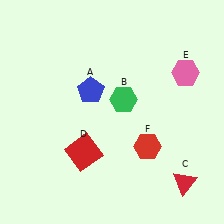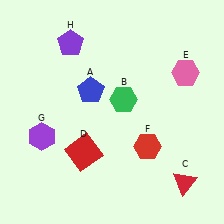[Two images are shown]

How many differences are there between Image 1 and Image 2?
There are 2 differences between the two images.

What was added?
A purple hexagon (G), a purple pentagon (H) were added in Image 2.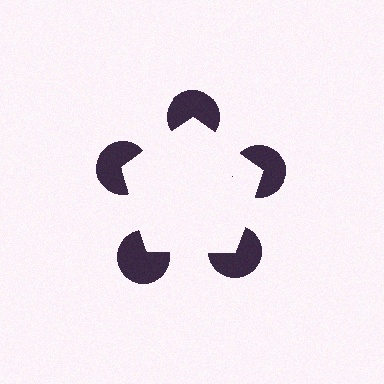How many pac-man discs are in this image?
There are 5 — one at each vertex of the illusory pentagon.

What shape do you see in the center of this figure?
An illusory pentagon — its edges are inferred from the aligned wedge cuts in the pac-man discs, not physically drawn.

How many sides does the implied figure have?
5 sides.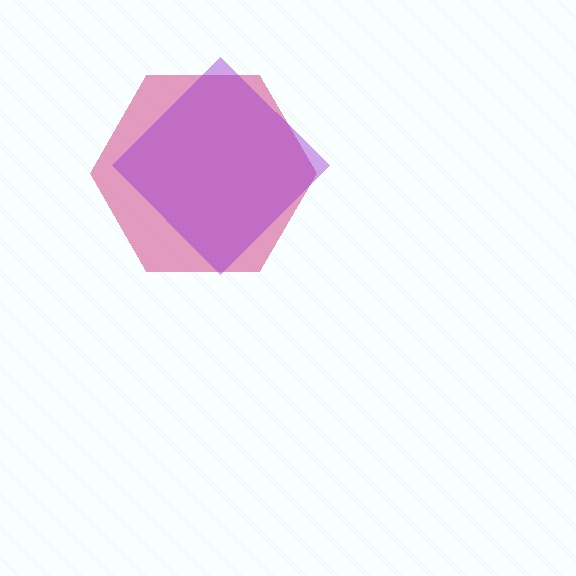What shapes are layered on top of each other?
The layered shapes are: a pink hexagon, a purple diamond.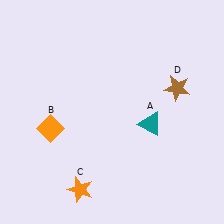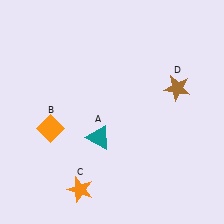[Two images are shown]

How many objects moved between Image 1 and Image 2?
1 object moved between the two images.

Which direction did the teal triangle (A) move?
The teal triangle (A) moved left.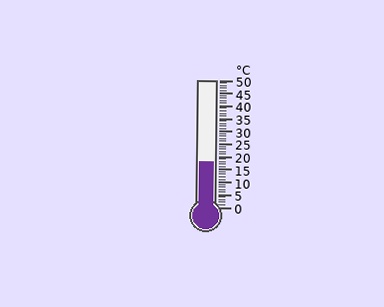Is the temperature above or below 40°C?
The temperature is below 40°C.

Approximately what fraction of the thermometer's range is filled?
The thermometer is filled to approximately 35% of its range.